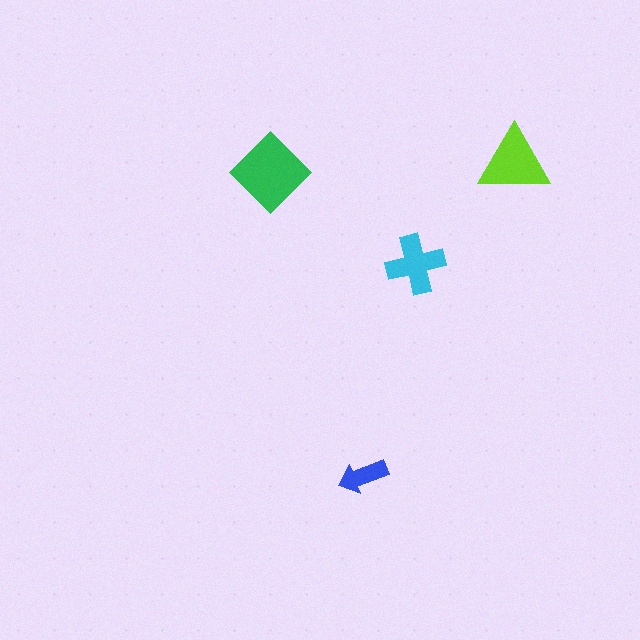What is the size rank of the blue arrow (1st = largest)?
4th.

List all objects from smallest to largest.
The blue arrow, the cyan cross, the lime triangle, the green diamond.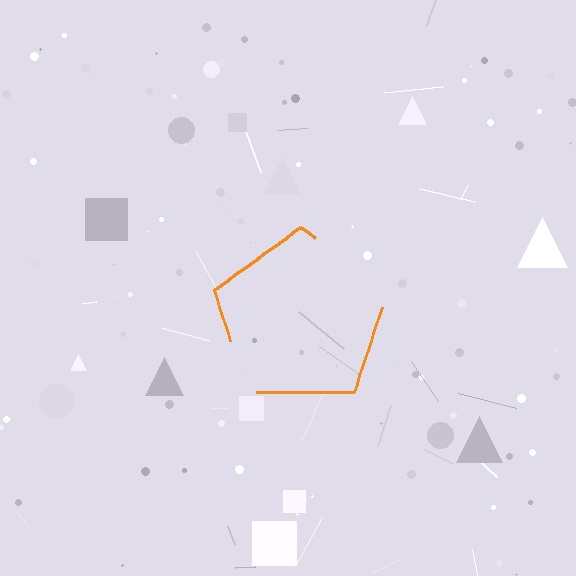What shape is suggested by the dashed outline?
The dashed outline suggests a pentagon.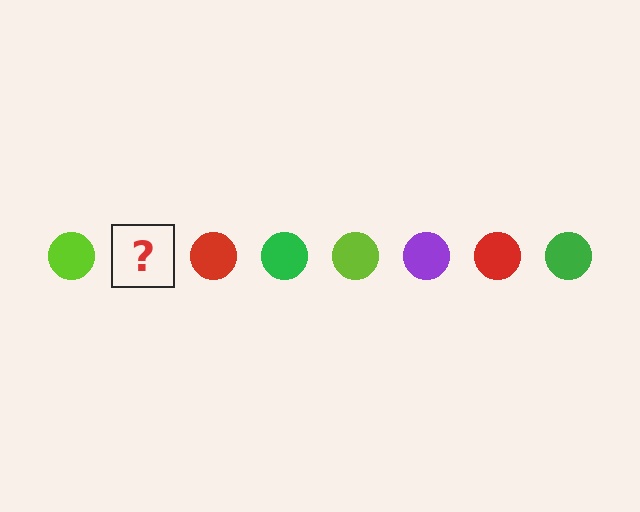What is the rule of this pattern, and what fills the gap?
The rule is that the pattern cycles through lime, purple, red, green circles. The gap should be filled with a purple circle.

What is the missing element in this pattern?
The missing element is a purple circle.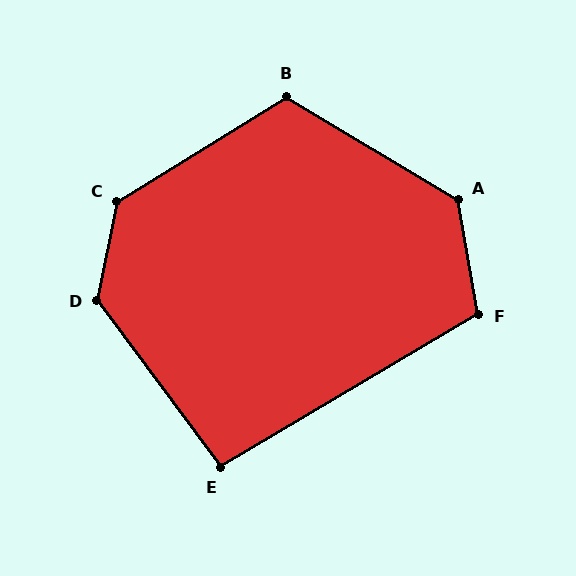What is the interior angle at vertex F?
Approximately 111 degrees (obtuse).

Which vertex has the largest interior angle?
C, at approximately 133 degrees.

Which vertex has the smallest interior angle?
E, at approximately 96 degrees.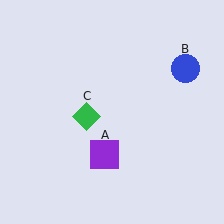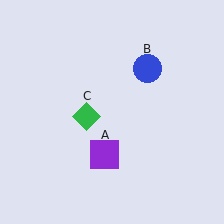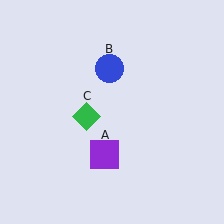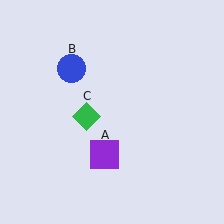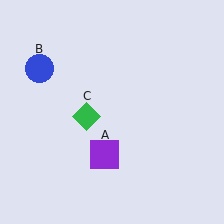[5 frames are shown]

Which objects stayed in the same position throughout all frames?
Purple square (object A) and green diamond (object C) remained stationary.